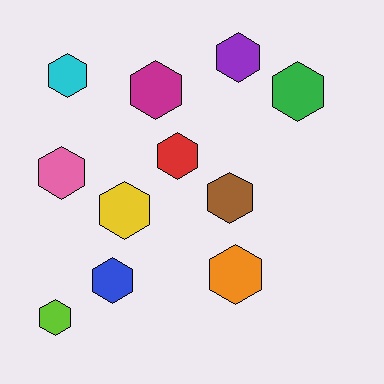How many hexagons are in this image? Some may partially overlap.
There are 11 hexagons.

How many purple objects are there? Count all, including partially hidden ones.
There is 1 purple object.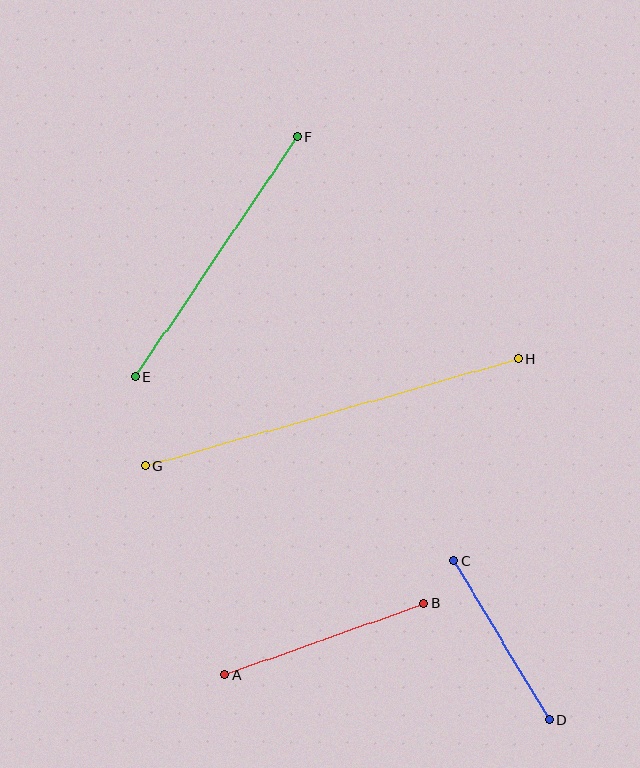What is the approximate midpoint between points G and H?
The midpoint is at approximately (332, 412) pixels.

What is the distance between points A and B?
The distance is approximately 211 pixels.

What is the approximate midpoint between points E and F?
The midpoint is at approximately (217, 257) pixels.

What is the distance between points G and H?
The distance is approximately 388 pixels.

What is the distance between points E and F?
The distance is approximately 290 pixels.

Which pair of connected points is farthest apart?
Points G and H are farthest apart.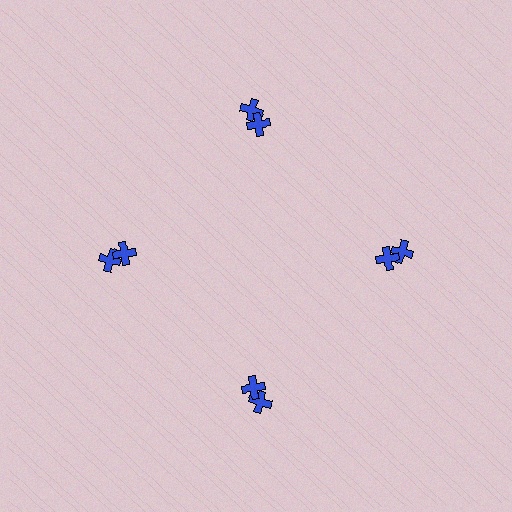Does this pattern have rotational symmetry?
Yes, this pattern has 4-fold rotational symmetry. It looks the same after rotating 90 degrees around the center.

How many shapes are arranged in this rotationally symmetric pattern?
There are 8 shapes, arranged in 4 groups of 2.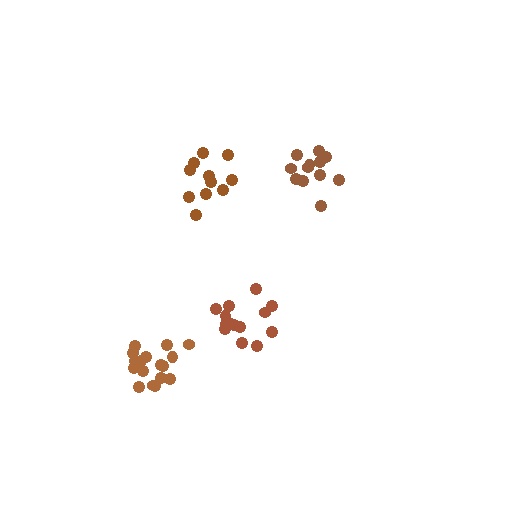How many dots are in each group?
Group 1: 14 dots, Group 2: 12 dots, Group 3: 11 dots, Group 4: 17 dots (54 total).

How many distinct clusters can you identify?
There are 4 distinct clusters.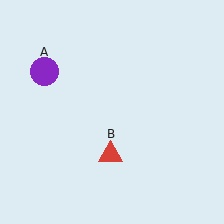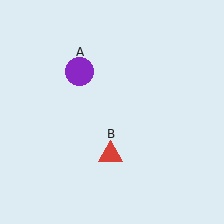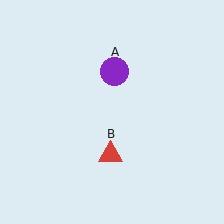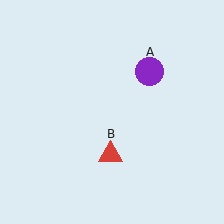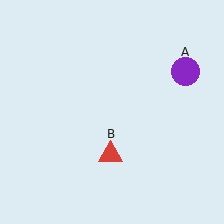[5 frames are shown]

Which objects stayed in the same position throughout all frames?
Red triangle (object B) remained stationary.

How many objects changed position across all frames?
1 object changed position: purple circle (object A).